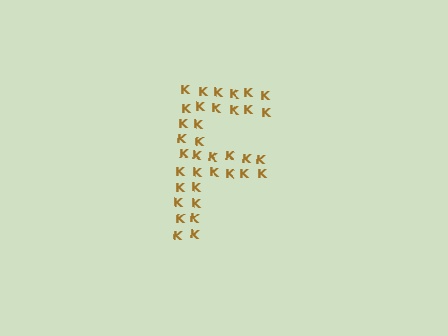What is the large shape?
The large shape is the letter F.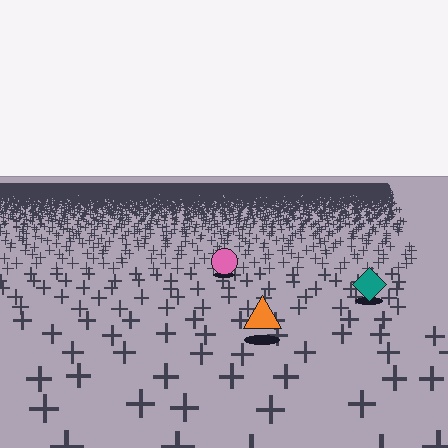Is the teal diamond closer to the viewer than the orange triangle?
No. The orange triangle is closer — you can tell from the texture gradient: the ground texture is coarser near it.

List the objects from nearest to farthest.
From nearest to farthest: the orange triangle, the teal diamond, the pink circle.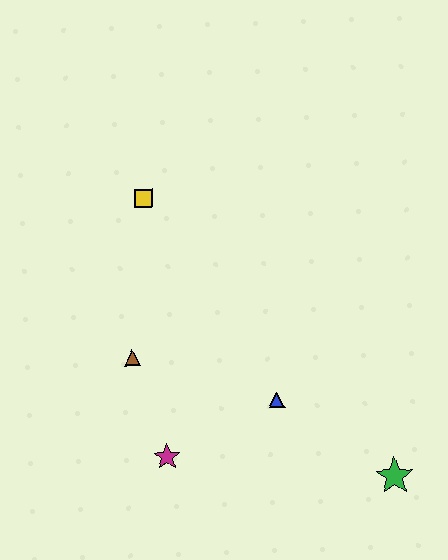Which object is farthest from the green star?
The yellow square is farthest from the green star.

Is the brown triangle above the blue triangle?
Yes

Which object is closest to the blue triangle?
The magenta star is closest to the blue triangle.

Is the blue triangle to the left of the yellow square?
No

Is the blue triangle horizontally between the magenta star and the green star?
Yes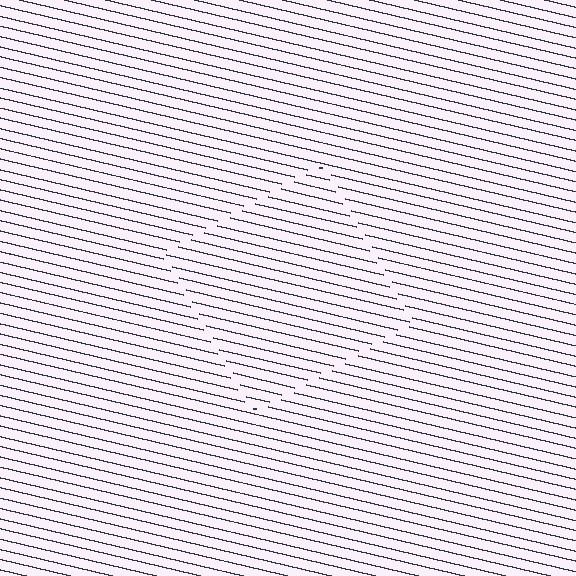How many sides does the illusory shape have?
4 sides — the line-ends trace a square.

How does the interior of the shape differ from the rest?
The interior of the shape contains the same grating, shifted by half a period — the contour is defined by the phase discontinuity where line-ends from the inner and outer gratings abut.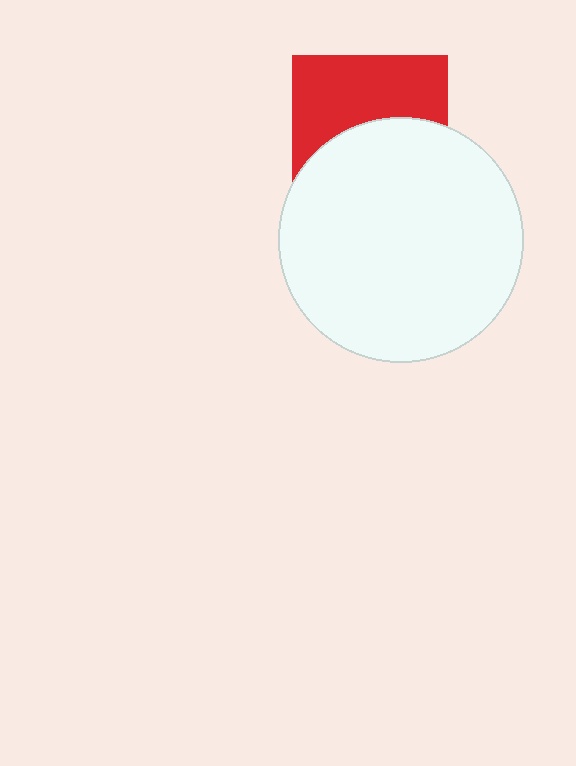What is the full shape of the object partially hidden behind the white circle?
The partially hidden object is a red square.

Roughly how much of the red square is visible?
About half of it is visible (roughly 49%).